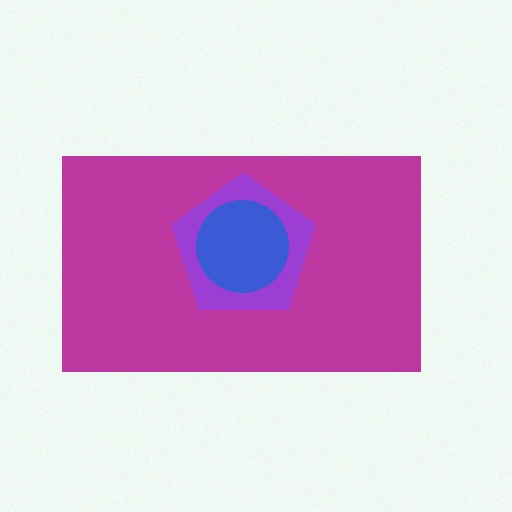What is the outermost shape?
The magenta rectangle.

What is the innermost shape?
The blue circle.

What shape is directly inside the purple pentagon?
The blue circle.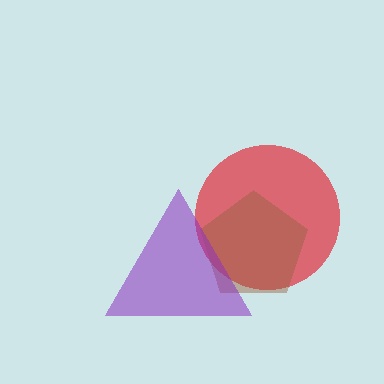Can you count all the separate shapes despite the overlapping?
Yes, there are 3 separate shapes.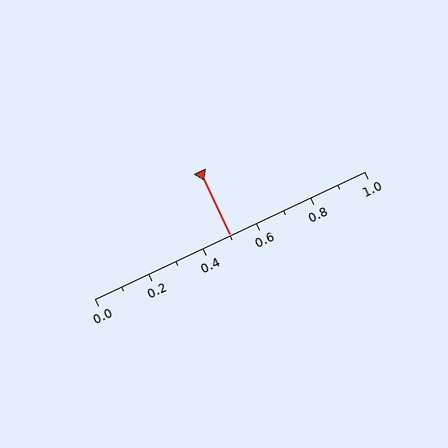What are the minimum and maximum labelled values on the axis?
The axis runs from 0.0 to 1.0.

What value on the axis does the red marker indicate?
The marker indicates approximately 0.5.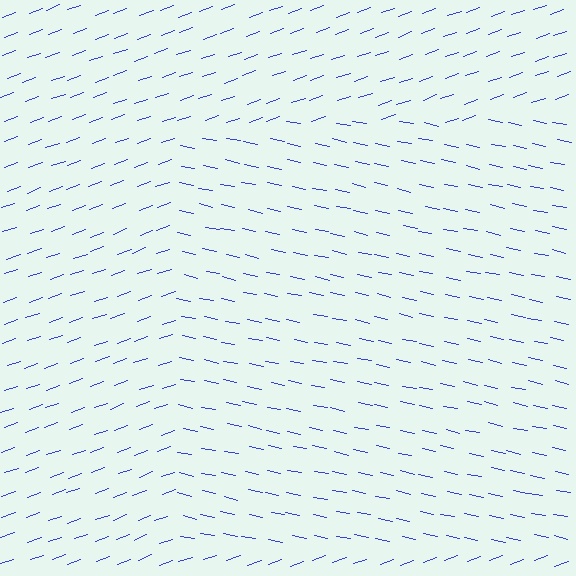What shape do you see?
I see a rectangle.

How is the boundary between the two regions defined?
The boundary is defined purely by a change in line orientation (approximately 31 degrees difference). All lines are the same color and thickness.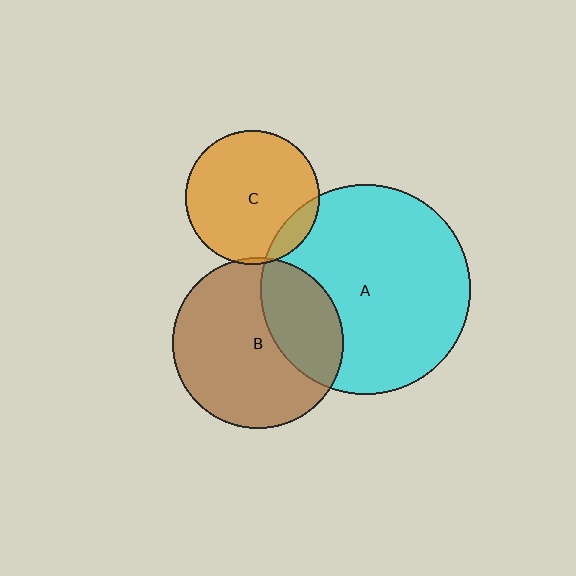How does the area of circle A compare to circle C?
Approximately 2.5 times.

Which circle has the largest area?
Circle A (cyan).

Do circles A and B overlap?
Yes.